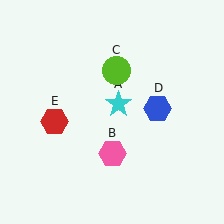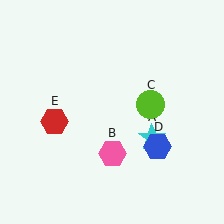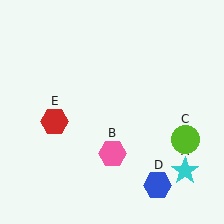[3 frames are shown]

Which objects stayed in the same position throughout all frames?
Pink hexagon (object B) and red hexagon (object E) remained stationary.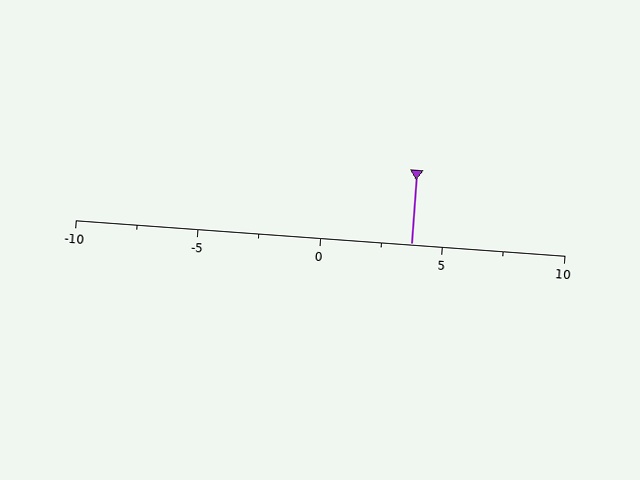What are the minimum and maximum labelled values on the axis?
The axis runs from -10 to 10.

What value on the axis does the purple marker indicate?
The marker indicates approximately 3.8.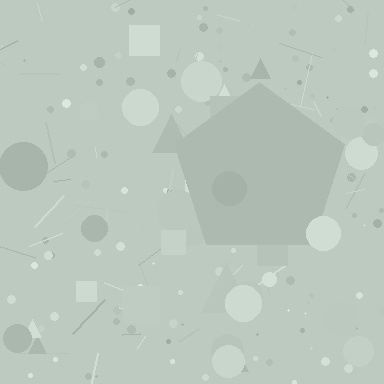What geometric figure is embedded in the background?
A pentagon is embedded in the background.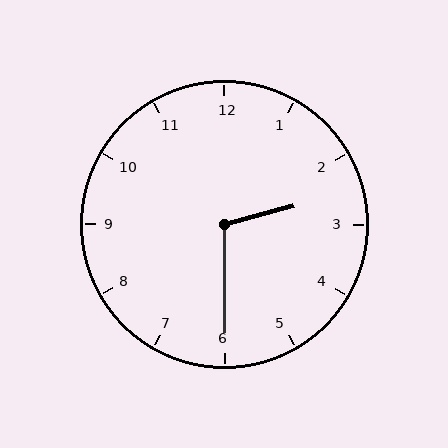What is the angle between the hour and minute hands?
Approximately 105 degrees.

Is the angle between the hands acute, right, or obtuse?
It is obtuse.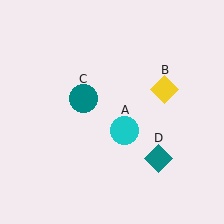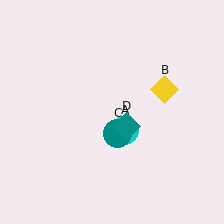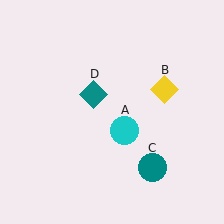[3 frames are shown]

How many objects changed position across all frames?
2 objects changed position: teal circle (object C), teal diamond (object D).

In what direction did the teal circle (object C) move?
The teal circle (object C) moved down and to the right.